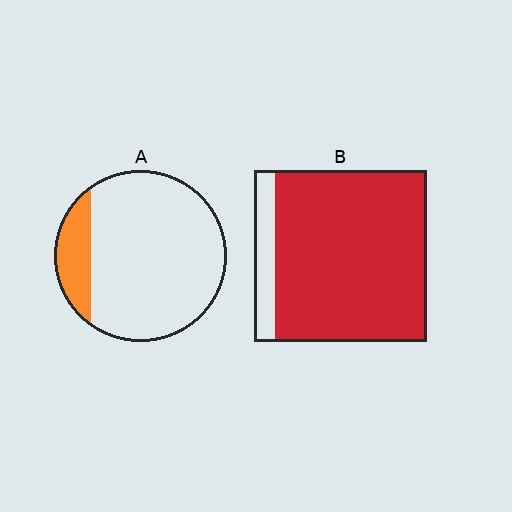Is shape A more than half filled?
No.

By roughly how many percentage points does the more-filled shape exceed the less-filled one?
By roughly 70 percentage points (B over A).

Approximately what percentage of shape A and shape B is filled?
A is approximately 15% and B is approximately 90%.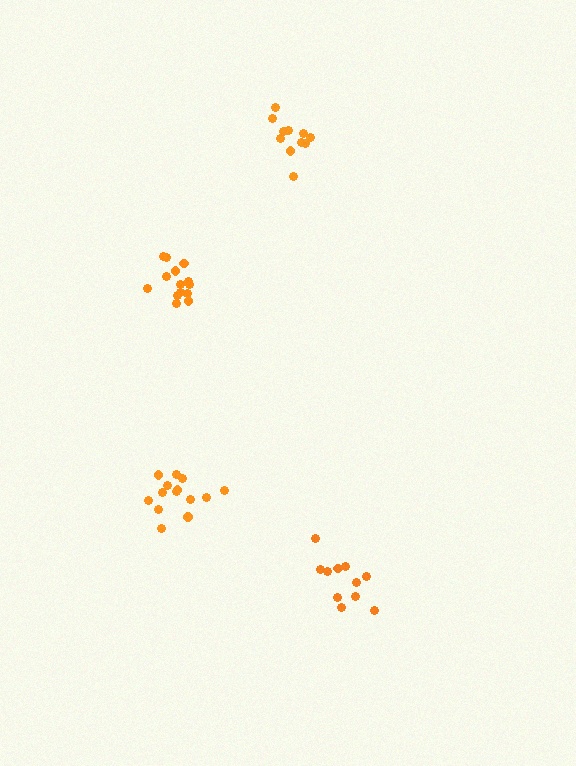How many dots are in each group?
Group 1: 11 dots, Group 2: 11 dots, Group 3: 14 dots, Group 4: 14 dots (50 total).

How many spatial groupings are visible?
There are 4 spatial groupings.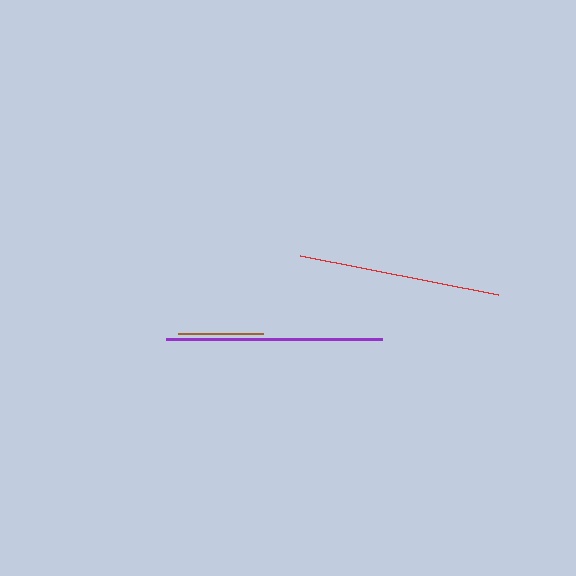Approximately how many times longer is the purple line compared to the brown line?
The purple line is approximately 2.5 times the length of the brown line.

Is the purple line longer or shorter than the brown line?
The purple line is longer than the brown line.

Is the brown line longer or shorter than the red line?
The red line is longer than the brown line.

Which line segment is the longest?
The purple line is the longest at approximately 217 pixels.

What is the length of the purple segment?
The purple segment is approximately 217 pixels long.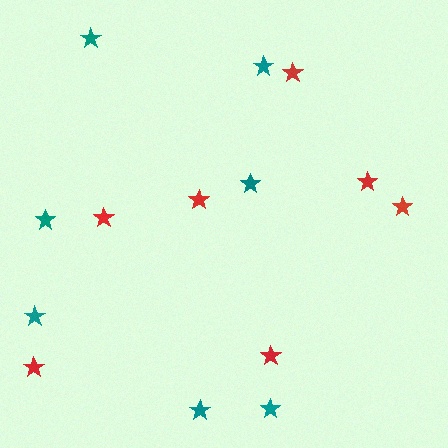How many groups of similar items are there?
There are 2 groups: one group of red stars (7) and one group of teal stars (7).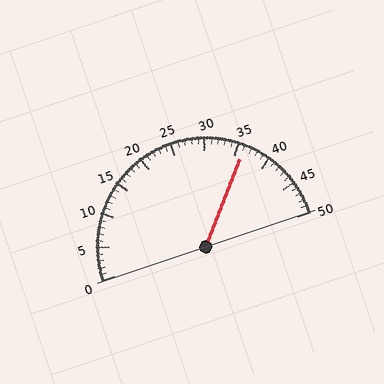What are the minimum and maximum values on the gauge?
The gauge ranges from 0 to 50.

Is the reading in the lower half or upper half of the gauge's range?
The reading is in the upper half of the range (0 to 50).